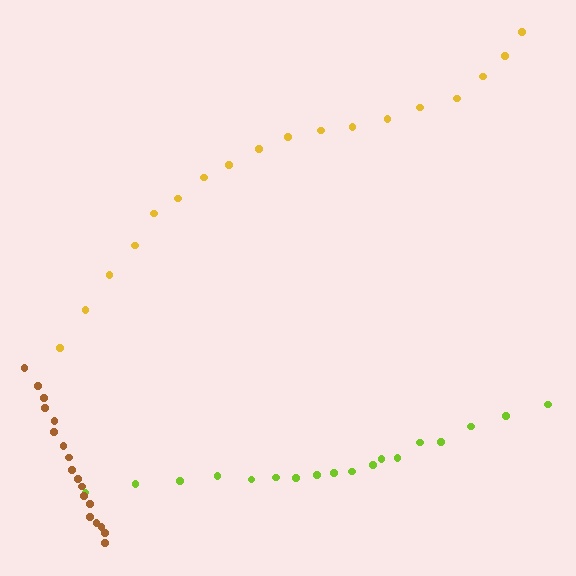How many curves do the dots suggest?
There are 3 distinct paths.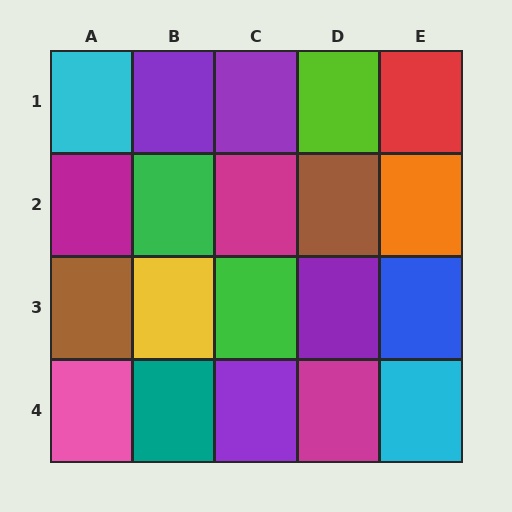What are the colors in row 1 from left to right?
Cyan, purple, purple, lime, red.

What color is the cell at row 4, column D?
Magenta.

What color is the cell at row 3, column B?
Yellow.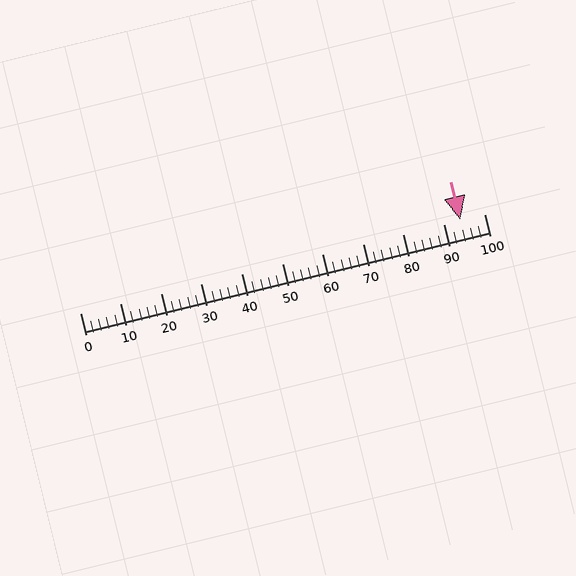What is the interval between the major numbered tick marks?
The major tick marks are spaced 10 units apart.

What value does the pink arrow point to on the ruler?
The pink arrow points to approximately 94.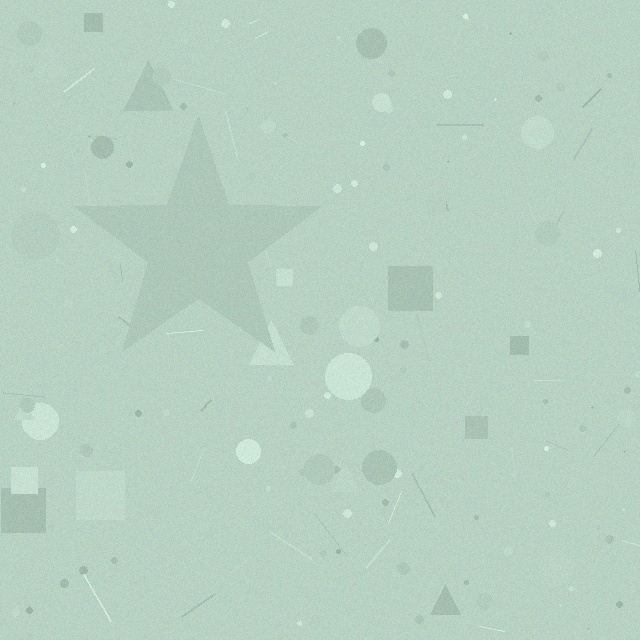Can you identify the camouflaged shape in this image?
The camouflaged shape is a star.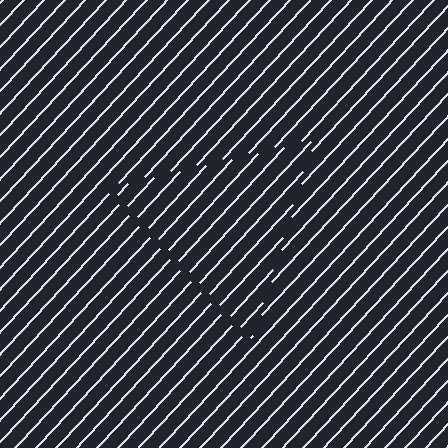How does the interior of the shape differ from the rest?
The interior of the shape contains the same grating, shifted by half a period — the contour is defined by the phase discontinuity where line-ends from the inner and outer gratings abut.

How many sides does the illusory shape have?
3 sides — the line-ends trace a triangle.